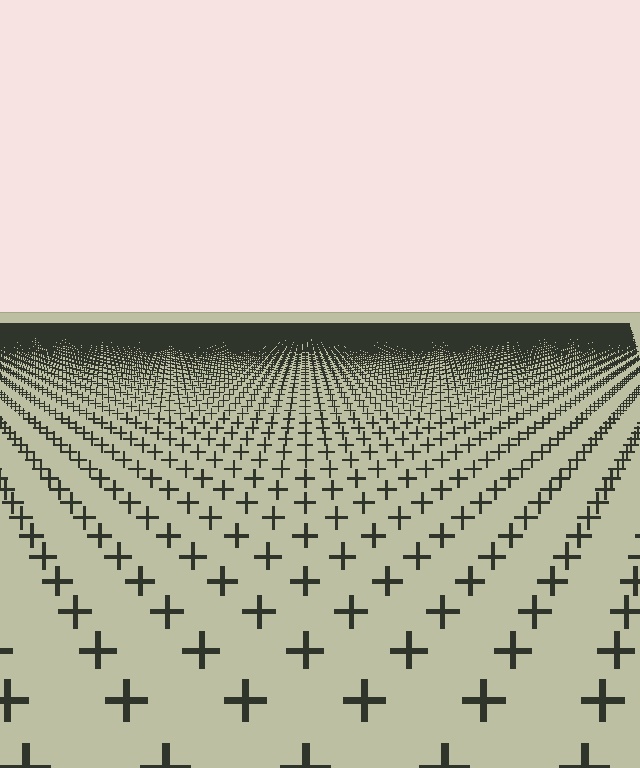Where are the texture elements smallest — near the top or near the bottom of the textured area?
Near the top.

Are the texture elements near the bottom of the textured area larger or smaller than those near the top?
Larger. Near the bottom, elements are closer to the viewer and appear at a bigger on-screen size.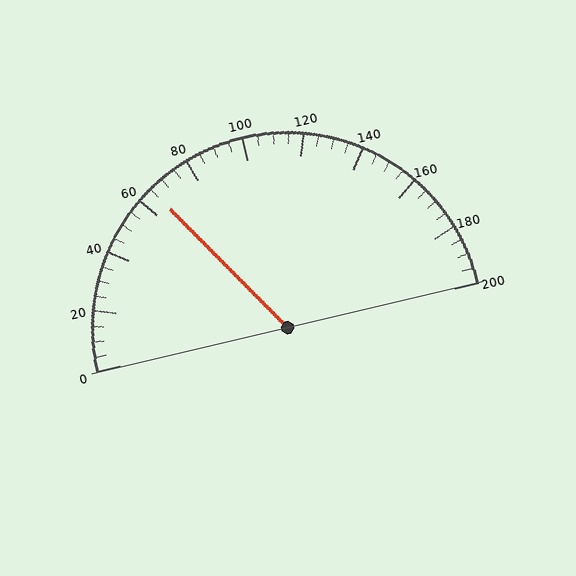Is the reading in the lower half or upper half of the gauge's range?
The reading is in the lower half of the range (0 to 200).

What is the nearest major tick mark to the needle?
The nearest major tick mark is 60.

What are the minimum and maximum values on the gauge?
The gauge ranges from 0 to 200.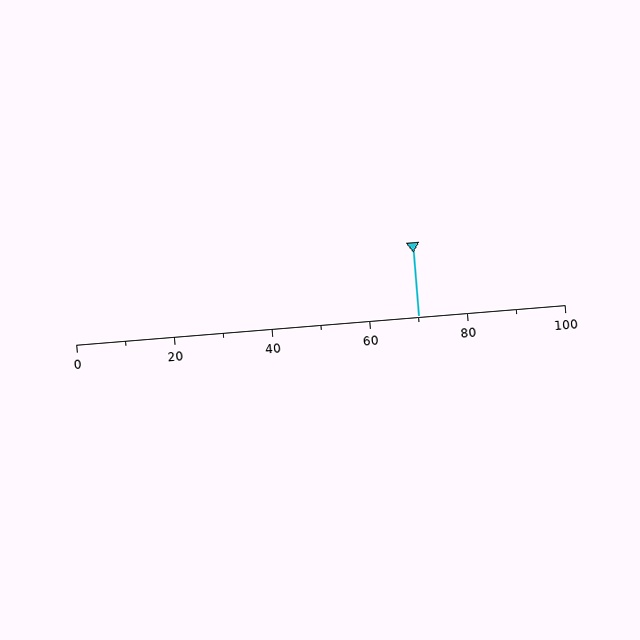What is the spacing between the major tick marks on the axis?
The major ticks are spaced 20 apart.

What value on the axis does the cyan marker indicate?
The marker indicates approximately 70.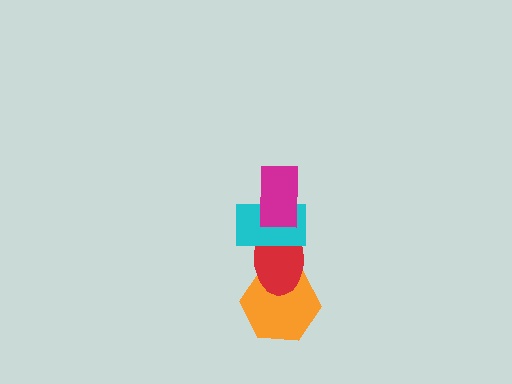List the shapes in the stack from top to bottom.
From top to bottom: the magenta rectangle, the cyan rectangle, the red ellipse, the orange hexagon.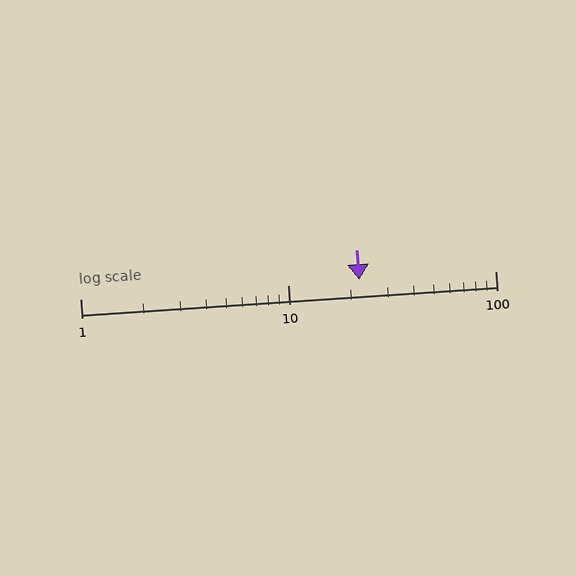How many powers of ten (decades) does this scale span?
The scale spans 2 decades, from 1 to 100.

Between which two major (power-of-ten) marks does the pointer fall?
The pointer is between 10 and 100.